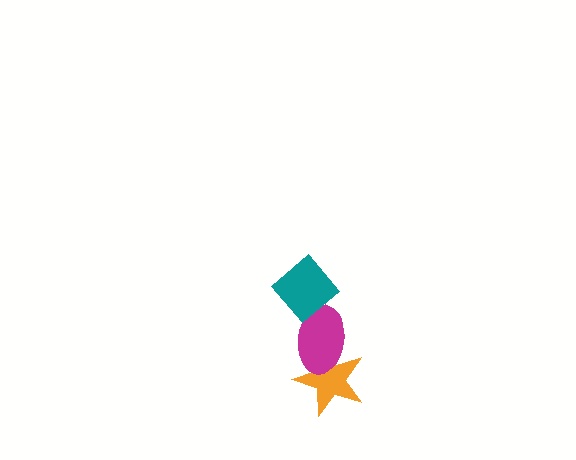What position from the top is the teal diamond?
The teal diamond is 1st from the top.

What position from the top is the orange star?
The orange star is 3rd from the top.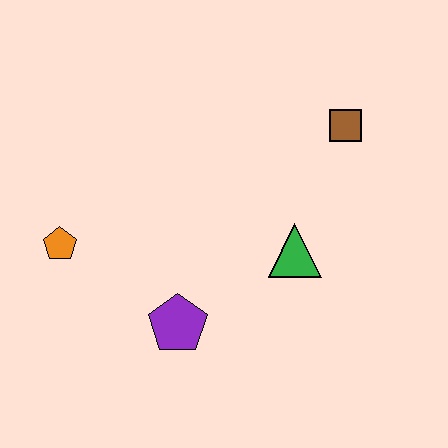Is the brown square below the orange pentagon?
No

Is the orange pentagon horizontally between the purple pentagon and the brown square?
No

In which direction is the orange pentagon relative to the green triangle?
The orange pentagon is to the left of the green triangle.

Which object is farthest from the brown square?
The orange pentagon is farthest from the brown square.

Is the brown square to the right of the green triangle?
Yes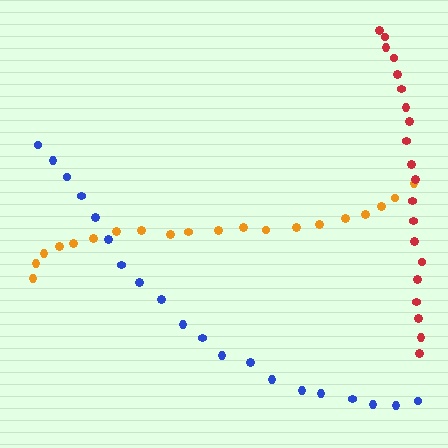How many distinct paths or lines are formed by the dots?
There are 3 distinct paths.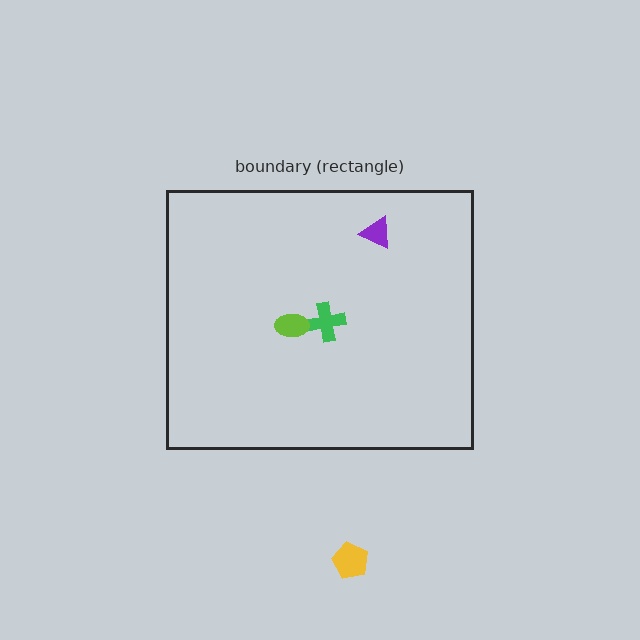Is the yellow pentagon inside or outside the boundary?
Outside.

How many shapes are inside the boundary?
3 inside, 1 outside.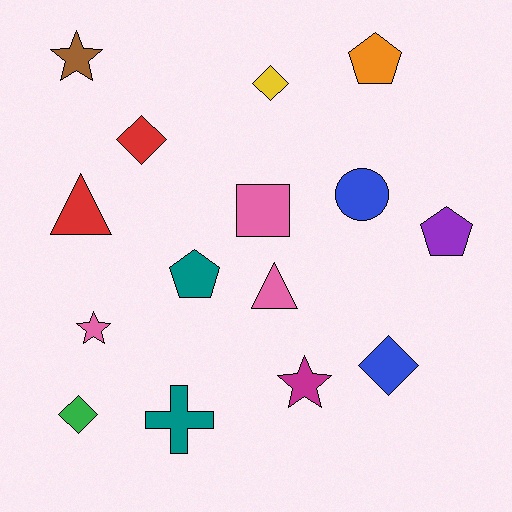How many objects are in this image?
There are 15 objects.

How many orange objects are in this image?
There is 1 orange object.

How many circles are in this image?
There is 1 circle.